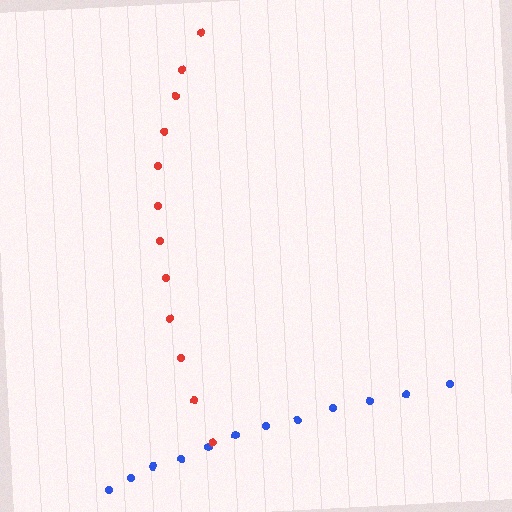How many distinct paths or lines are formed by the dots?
There are 2 distinct paths.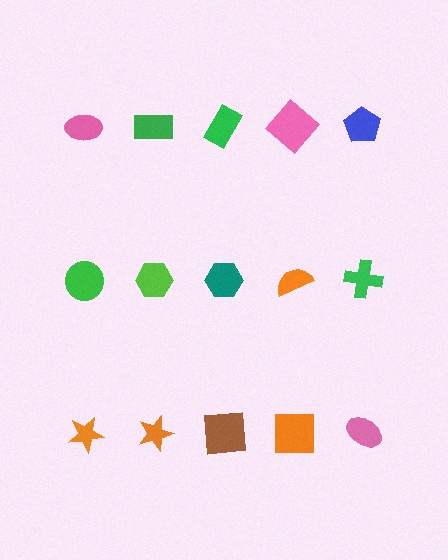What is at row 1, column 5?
A blue pentagon.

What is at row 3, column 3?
A brown square.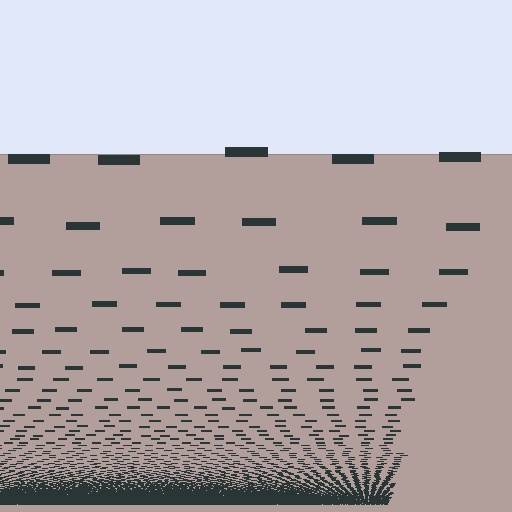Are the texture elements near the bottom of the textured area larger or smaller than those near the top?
Smaller. The gradient is inverted — elements near the bottom are smaller and denser.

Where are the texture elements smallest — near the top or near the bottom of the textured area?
Near the bottom.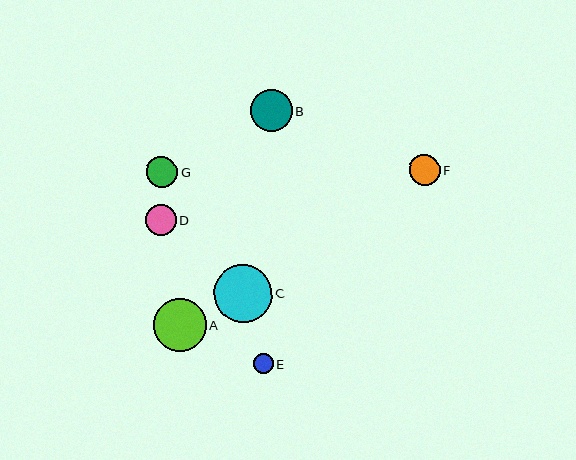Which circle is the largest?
Circle C is the largest with a size of approximately 58 pixels.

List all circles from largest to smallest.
From largest to smallest: C, A, B, G, F, D, E.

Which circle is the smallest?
Circle E is the smallest with a size of approximately 20 pixels.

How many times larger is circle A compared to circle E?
Circle A is approximately 2.7 times the size of circle E.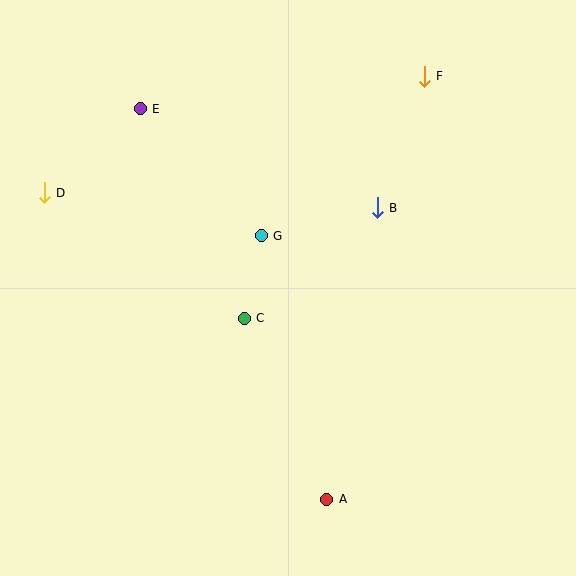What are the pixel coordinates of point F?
Point F is at (424, 76).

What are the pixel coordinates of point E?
Point E is at (140, 109).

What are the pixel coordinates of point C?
Point C is at (244, 318).